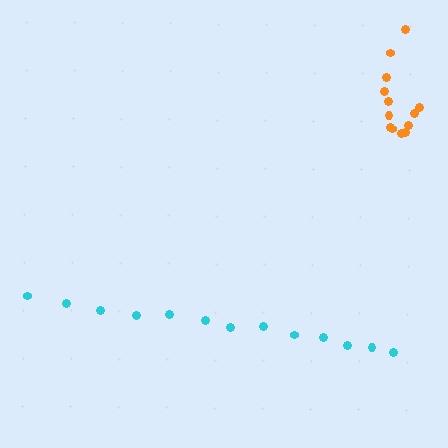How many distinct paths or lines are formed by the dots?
There are 2 distinct paths.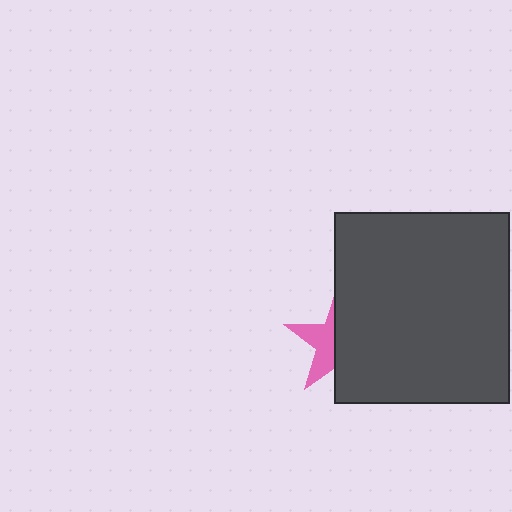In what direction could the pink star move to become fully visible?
The pink star could move left. That would shift it out from behind the dark gray rectangle entirely.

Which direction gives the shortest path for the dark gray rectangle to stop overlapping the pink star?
Moving right gives the shortest separation.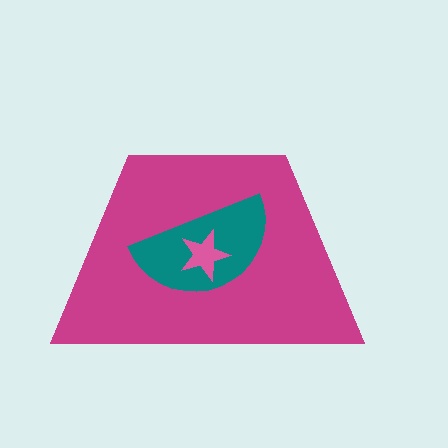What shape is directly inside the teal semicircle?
The pink star.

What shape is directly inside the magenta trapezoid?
The teal semicircle.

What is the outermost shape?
The magenta trapezoid.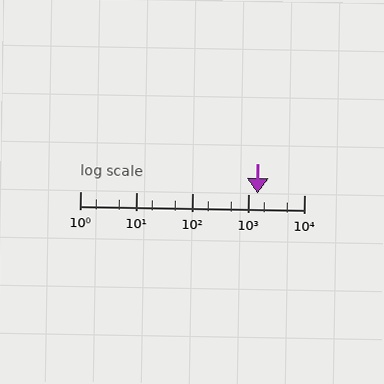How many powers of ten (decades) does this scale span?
The scale spans 4 decades, from 1 to 10000.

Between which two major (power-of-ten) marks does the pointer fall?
The pointer is between 1000 and 10000.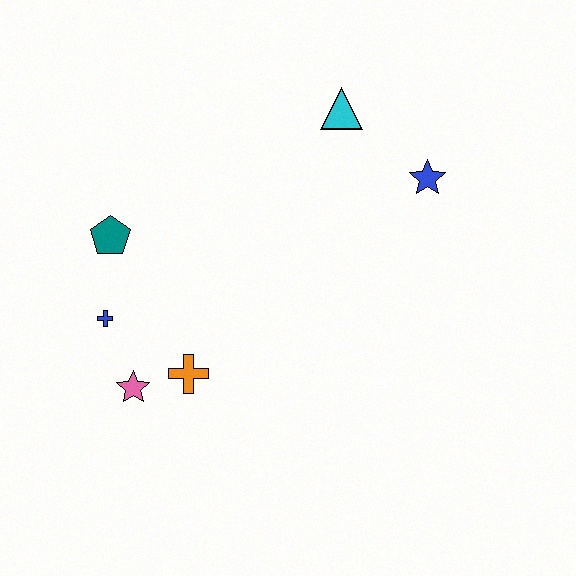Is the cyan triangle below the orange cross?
No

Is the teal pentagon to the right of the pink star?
No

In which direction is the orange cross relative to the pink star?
The orange cross is to the right of the pink star.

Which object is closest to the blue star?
The cyan triangle is closest to the blue star.